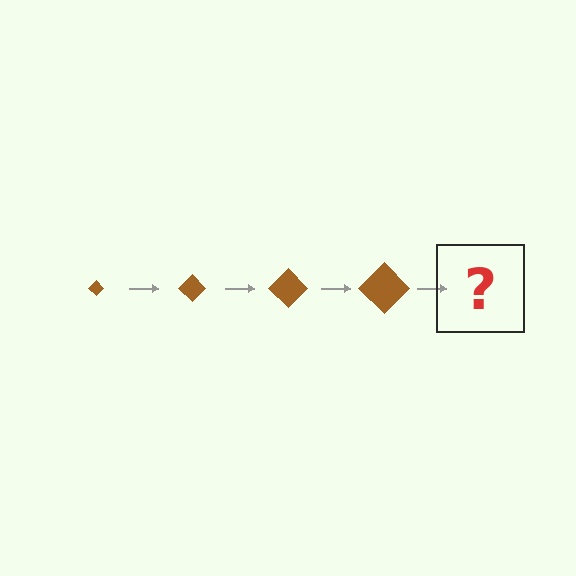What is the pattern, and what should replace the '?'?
The pattern is that the diamond gets progressively larger each step. The '?' should be a brown diamond, larger than the previous one.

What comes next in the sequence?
The next element should be a brown diamond, larger than the previous one.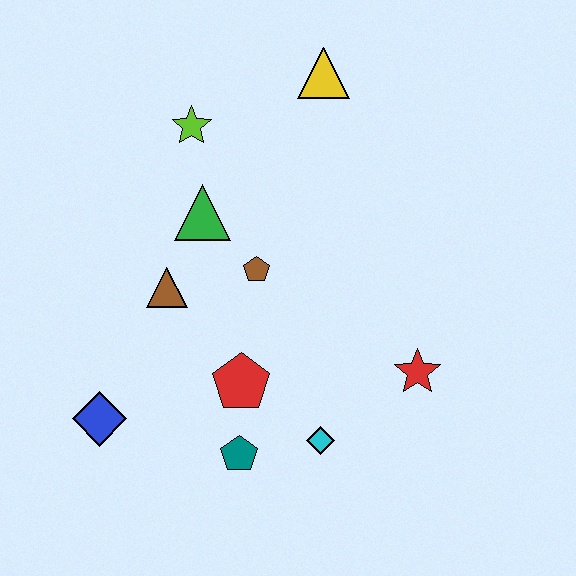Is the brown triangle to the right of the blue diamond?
Yes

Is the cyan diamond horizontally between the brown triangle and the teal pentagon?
No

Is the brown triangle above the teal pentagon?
Yes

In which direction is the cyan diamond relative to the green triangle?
The cyan diamond is below the green triangle.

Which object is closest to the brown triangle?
The green triangle is closest to the brown triangle.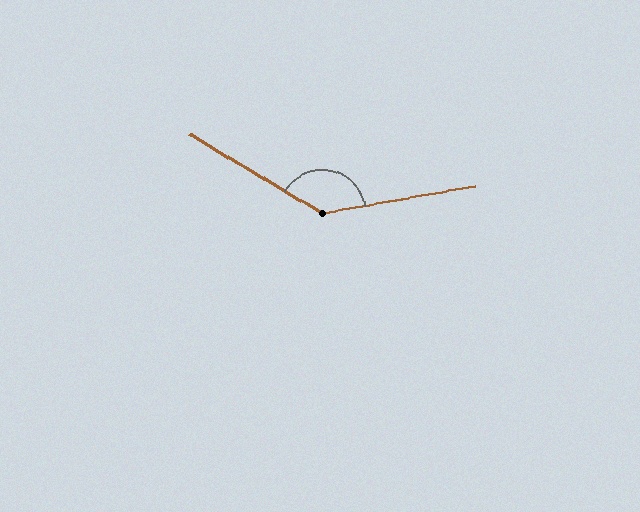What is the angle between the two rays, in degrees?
Approximately 139 degrees.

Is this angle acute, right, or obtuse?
It is obtuse.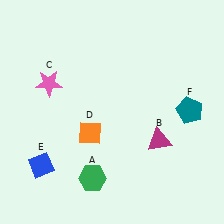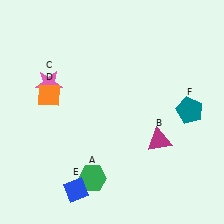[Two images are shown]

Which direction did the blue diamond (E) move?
The blue diamond (E) moved right.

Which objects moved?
The objects that moved are: the orange diamond (D), the blue diamond (E).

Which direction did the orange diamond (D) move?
The orange diamond (D) moved left.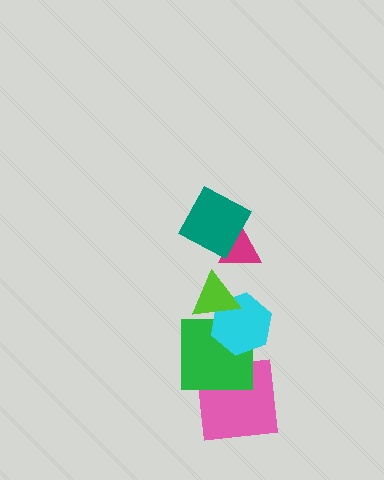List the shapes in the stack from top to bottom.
From top to bottom: the teal square, the magenta triangle, the lime triangle, the cyan hexagon, the green square, the pink square.